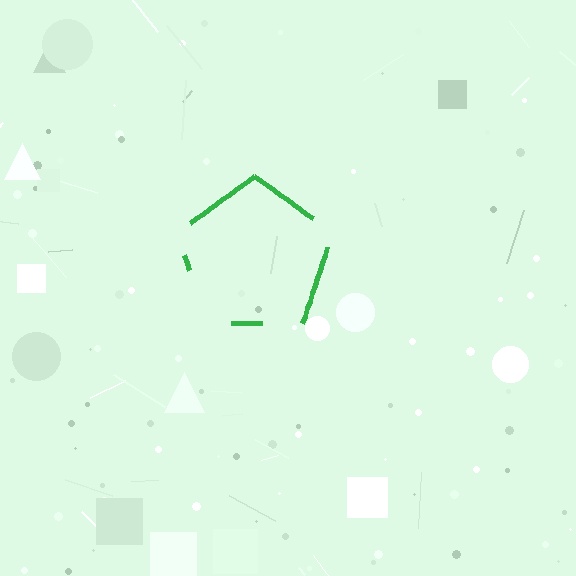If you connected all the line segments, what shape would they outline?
They would outline a pentagon.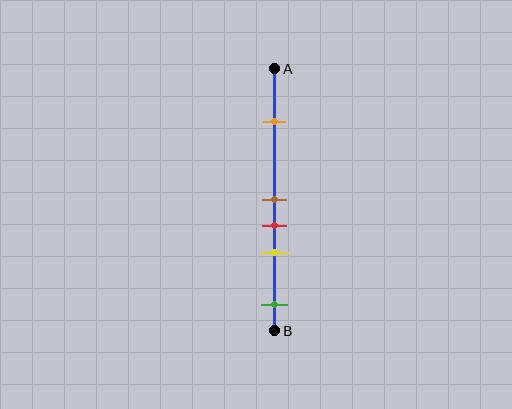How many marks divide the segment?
There are 5 marks dividing the segment.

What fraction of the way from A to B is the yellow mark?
The yellow mark is approximately 70% (0.7) of the way from A to B.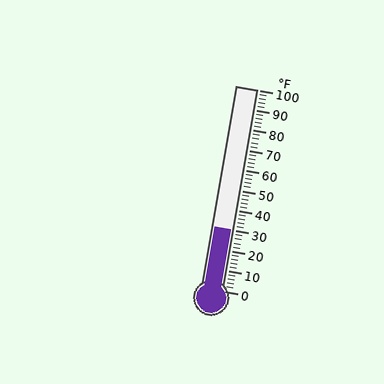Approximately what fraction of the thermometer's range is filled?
The thermometer is filled to approximately 30% of its range.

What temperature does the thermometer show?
The thermometer shows approximately 30°F.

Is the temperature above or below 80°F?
The temperature is below 80°F.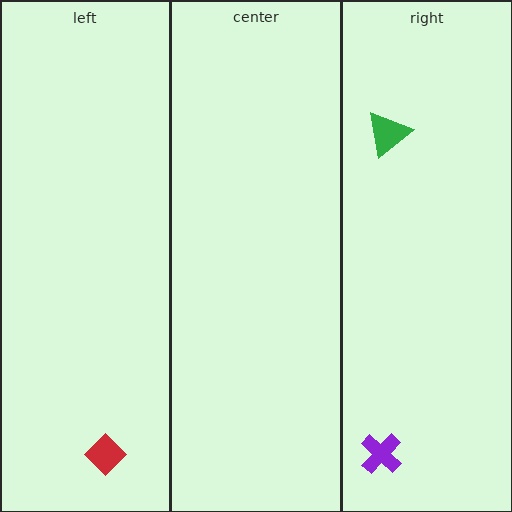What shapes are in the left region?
The red diamond.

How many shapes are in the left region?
1.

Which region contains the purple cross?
The right region.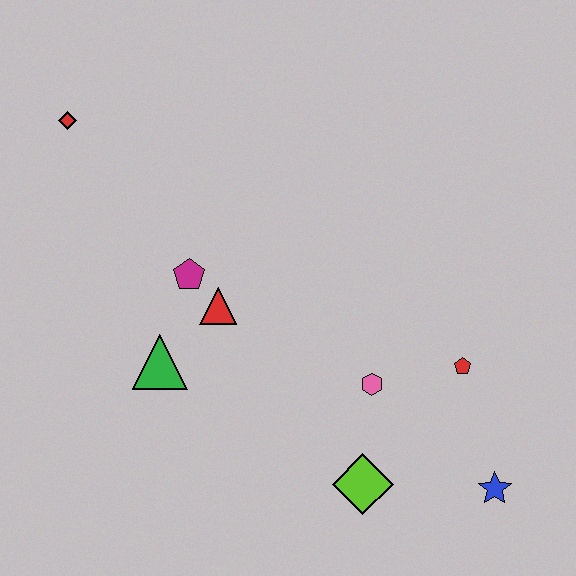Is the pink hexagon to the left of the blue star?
Yes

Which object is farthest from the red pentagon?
The red diamond is farthest from the red pentagon.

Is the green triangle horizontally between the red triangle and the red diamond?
Yes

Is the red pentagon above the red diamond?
No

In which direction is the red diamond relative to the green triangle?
The red diamond is above the green triangle.